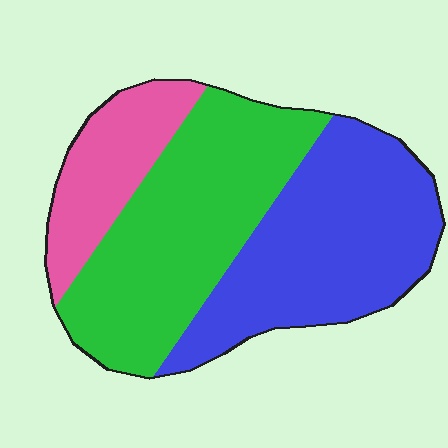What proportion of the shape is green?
Green covers 42% of the shape.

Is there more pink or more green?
Green.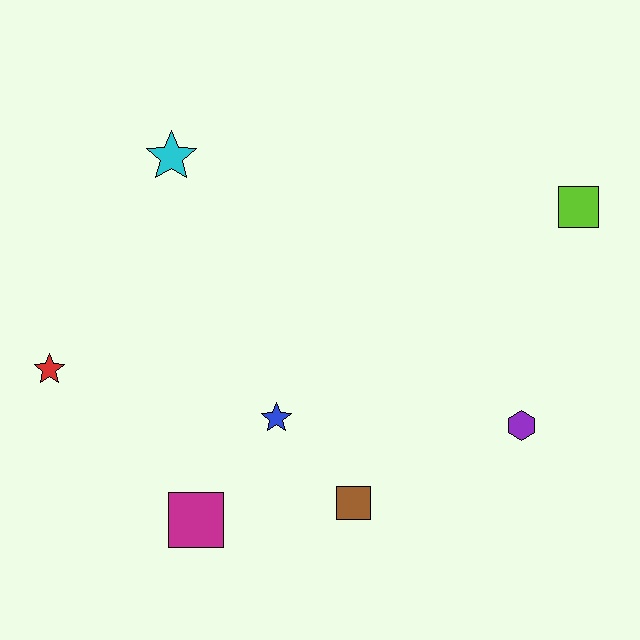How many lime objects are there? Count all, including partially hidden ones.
There is 1 lime object.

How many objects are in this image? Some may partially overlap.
There are 7 objects.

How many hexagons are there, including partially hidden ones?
There is 1 hexagon.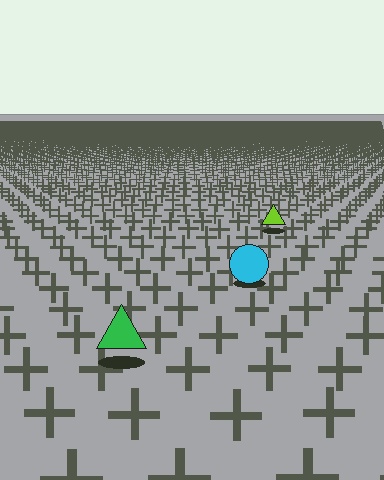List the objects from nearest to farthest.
From nearest to farthest: the green triangle, the cyan circle, the lime triangle.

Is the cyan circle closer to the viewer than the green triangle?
No. The green triangle is closer — you can tell from the texture gradient: the ground texture is coarser near it.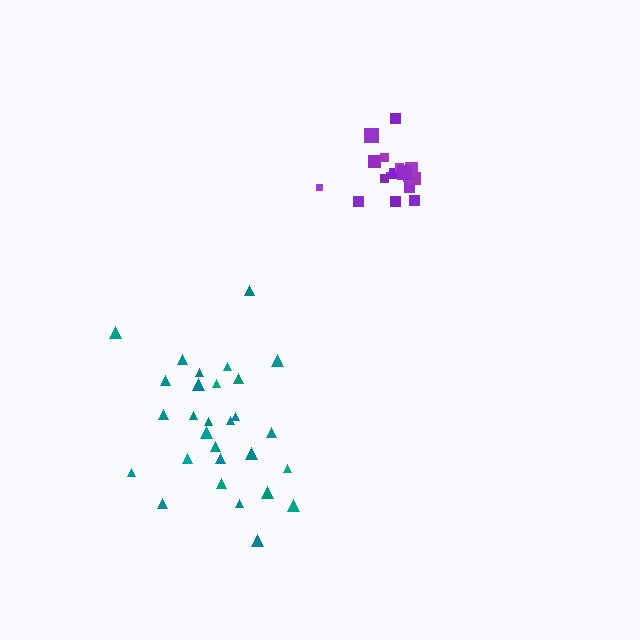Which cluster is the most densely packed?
Purple.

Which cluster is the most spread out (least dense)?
Teal.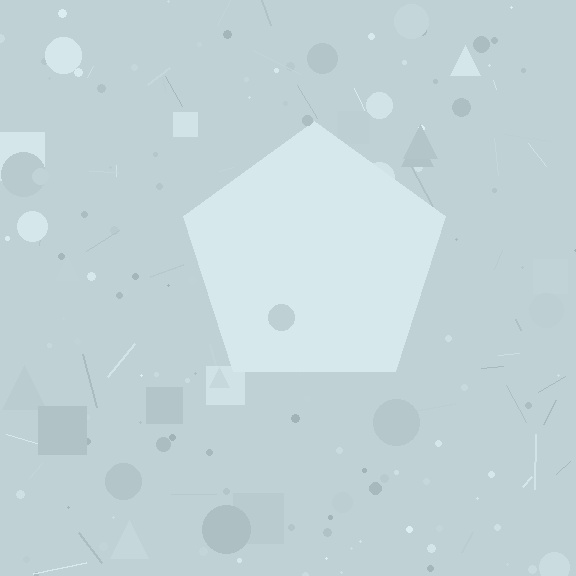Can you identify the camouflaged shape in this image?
The camouflaged shape is a pentagon.